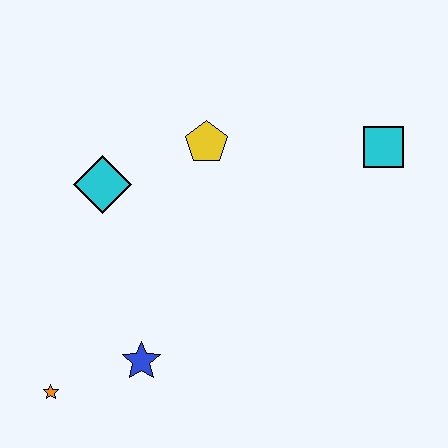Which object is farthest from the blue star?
The cyan square is farthest from the blue star.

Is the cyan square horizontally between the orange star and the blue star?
No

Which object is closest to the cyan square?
The yellow pentagon is closest to the cyan square.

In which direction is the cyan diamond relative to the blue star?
The cyan diamond is above the blue star.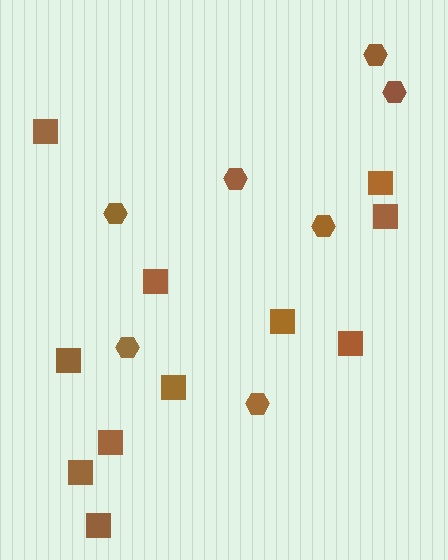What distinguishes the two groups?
There are 2 groups: one group of hexagons (7) and one group of squares (11).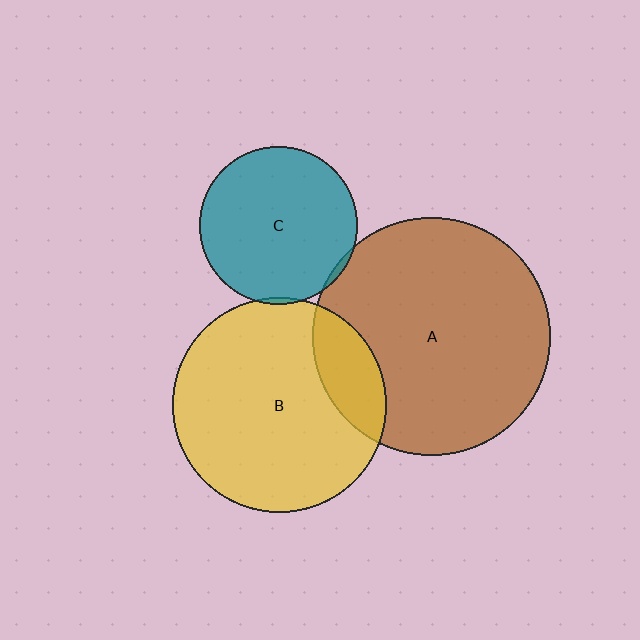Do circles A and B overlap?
Yes.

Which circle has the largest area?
Circle A (brown).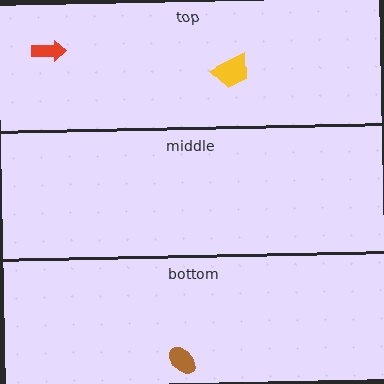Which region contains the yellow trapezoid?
The top region.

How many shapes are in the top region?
2.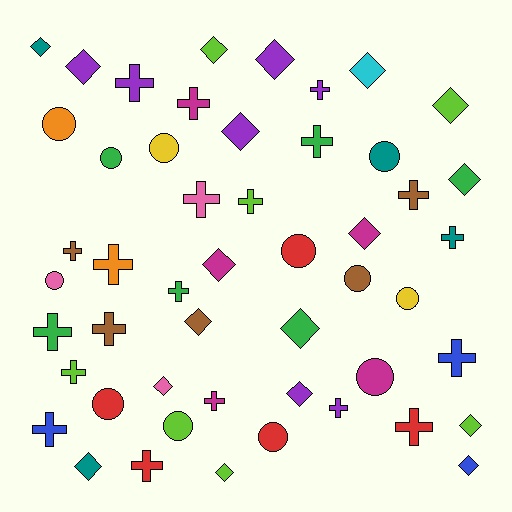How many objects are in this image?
There are 50 objects.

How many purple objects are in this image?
There are 7 purple objects.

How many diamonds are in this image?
There are 18 diamonds.